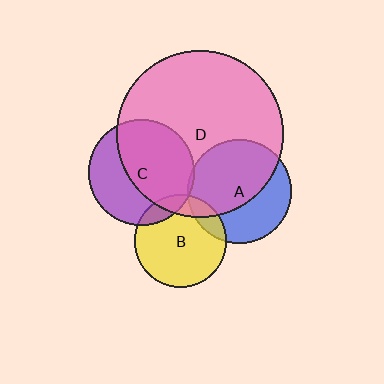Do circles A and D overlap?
Yes.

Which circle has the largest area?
Circle D (pink).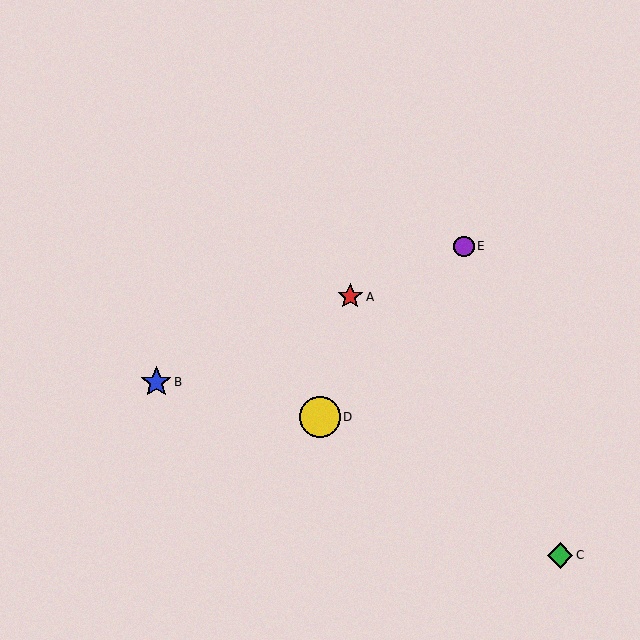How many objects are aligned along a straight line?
3 objects (A, B, E) are aligned along a straight line.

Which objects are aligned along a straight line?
Objects A, B, E are aligned along a straight line.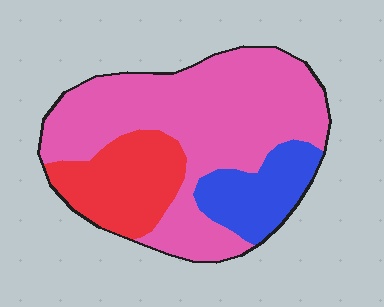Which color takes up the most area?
Pink, at roughly 60%.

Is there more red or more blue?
Red.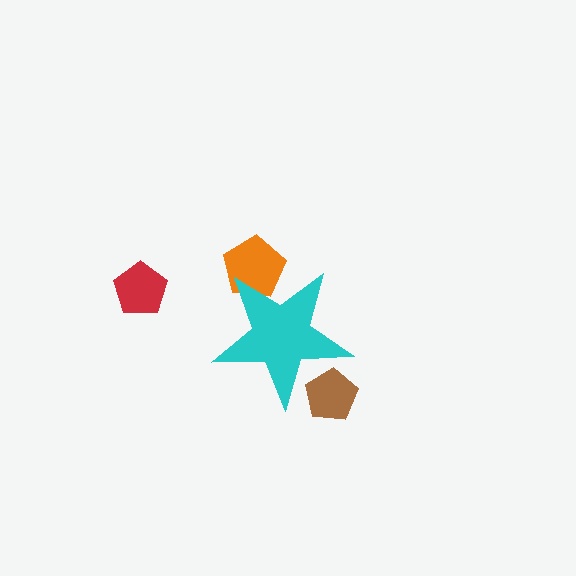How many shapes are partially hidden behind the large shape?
2 shapes are partially hidden.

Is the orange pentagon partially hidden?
Yes, the orange pentagon is partially hidden behind the cyan star.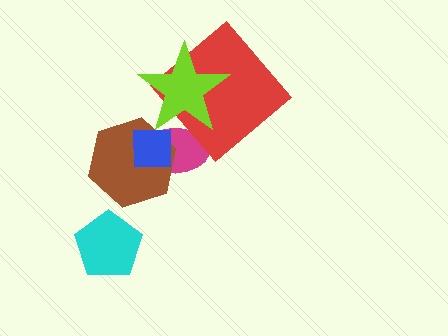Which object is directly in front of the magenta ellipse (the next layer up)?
The red diamond is directly in front of the magenta ellipse.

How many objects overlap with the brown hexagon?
2 objects overlap with the brown hexagon.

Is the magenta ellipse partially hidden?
Yes, it is partially covered by another shape.